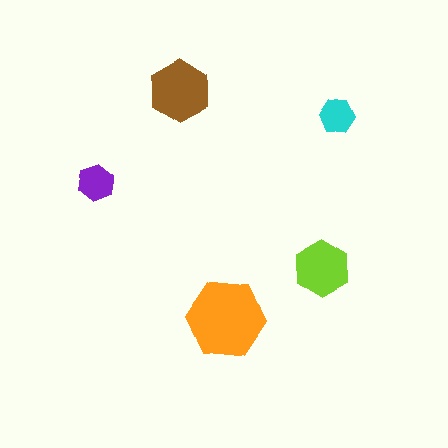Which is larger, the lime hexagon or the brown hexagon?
The brown one.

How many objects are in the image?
There are 5 objects in the image.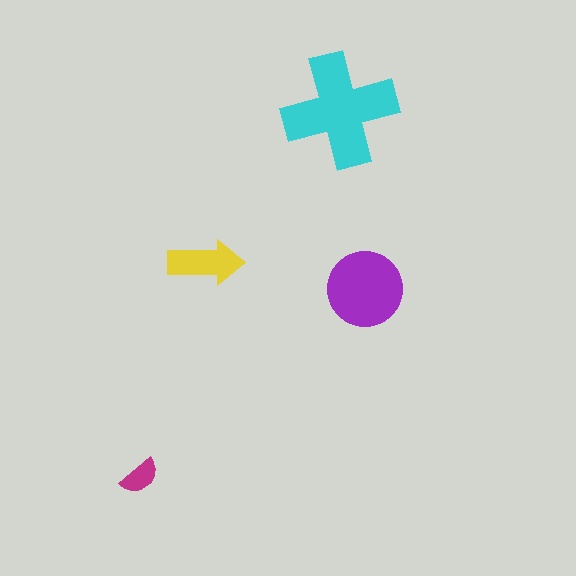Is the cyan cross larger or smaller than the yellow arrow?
Larger.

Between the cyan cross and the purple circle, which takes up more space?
The cyan cross.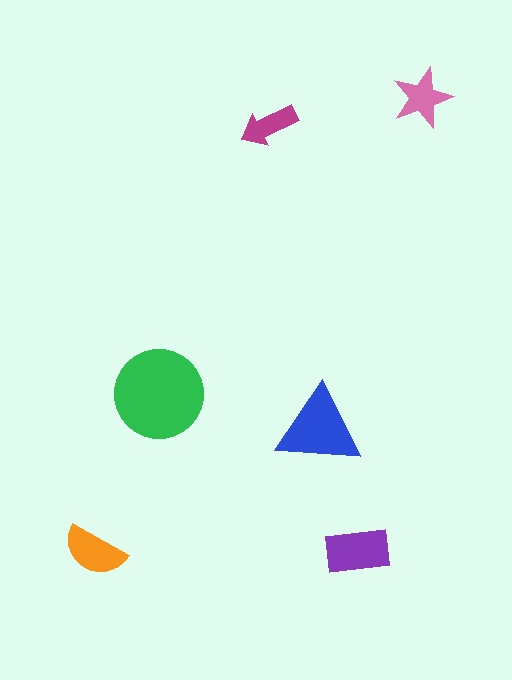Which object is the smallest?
The magenta arrow.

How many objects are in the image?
There are 6 objects in the image.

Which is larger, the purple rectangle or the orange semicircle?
The purple rectangle.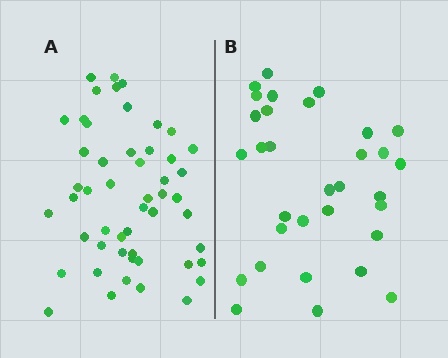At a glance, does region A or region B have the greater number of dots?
Region A (the left region) has more dots.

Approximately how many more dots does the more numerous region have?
Region A has approximately 20 more dots than region B.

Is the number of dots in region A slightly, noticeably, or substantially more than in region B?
Region A has substantially more. The ratio is roughly 1.6 to 1.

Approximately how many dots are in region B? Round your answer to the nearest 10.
About 30 dots. (The exact count is 32, which rounds to 30.)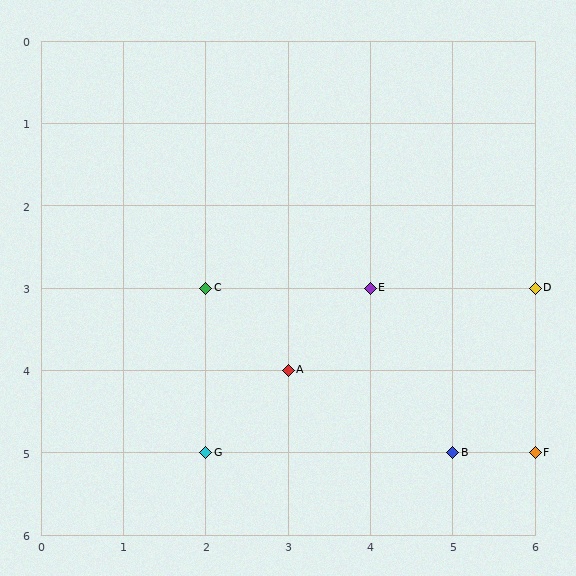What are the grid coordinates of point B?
Point B is at grid coordinates (5, 5).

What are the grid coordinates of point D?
Point D is at grid coordinates (6, 3).